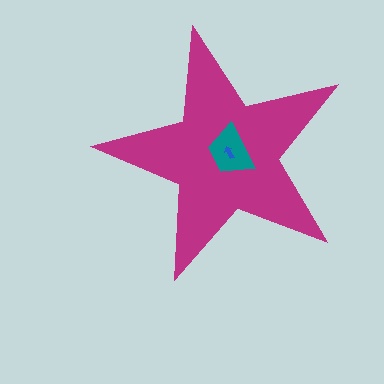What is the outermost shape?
The magenta star.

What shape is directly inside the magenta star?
The teal trapezoid.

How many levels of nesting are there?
3.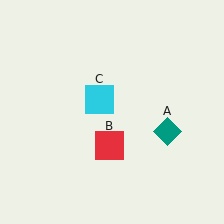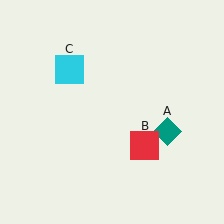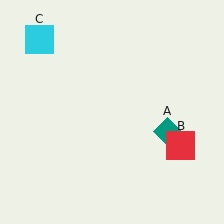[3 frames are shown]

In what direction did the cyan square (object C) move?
The cyan square (object C) moved up and to the left.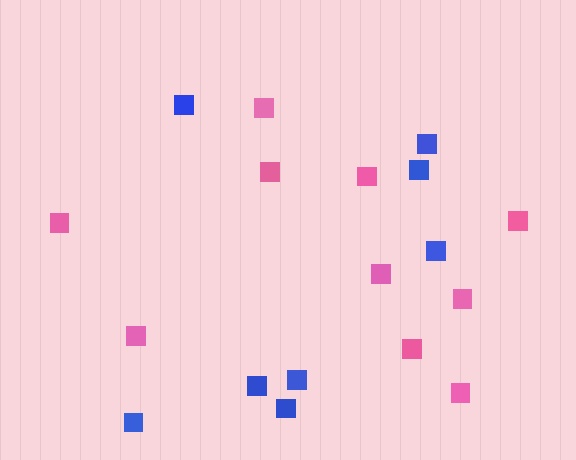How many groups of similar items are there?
There are 2 groups: one group of pink squares (10) and one group of blue squares (8).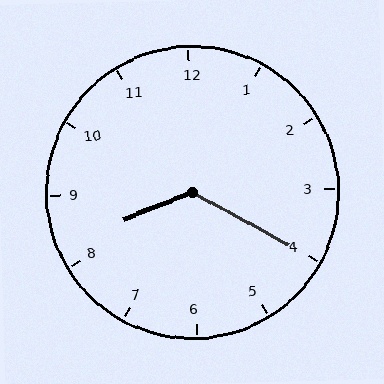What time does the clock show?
8:20.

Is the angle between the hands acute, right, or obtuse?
It is obtuse.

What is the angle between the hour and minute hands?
Approximately 130 degrees.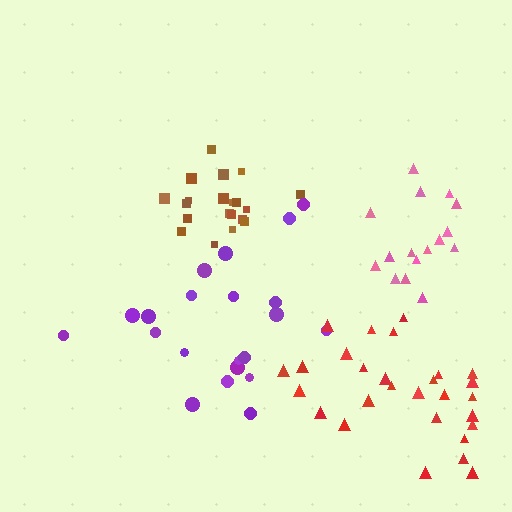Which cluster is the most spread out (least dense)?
Purple.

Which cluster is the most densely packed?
Brown.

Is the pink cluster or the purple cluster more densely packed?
Pink.